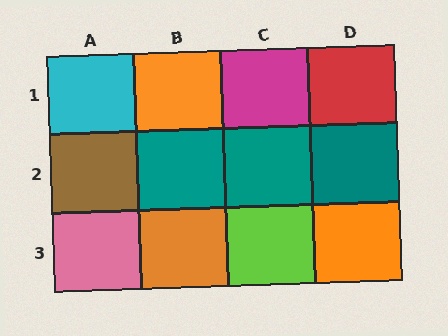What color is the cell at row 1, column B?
Orange.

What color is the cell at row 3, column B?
Orange.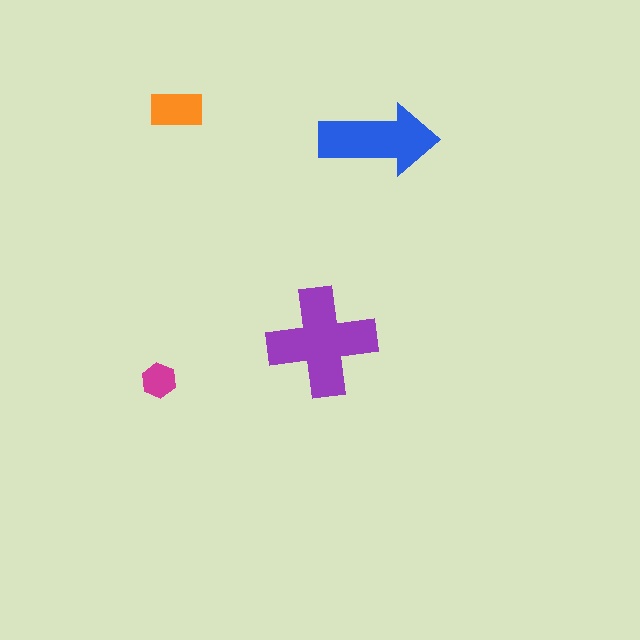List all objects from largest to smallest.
The purple cross, the blue arrow, the orange rectangle, the magenta hexagon.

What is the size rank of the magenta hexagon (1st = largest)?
4th.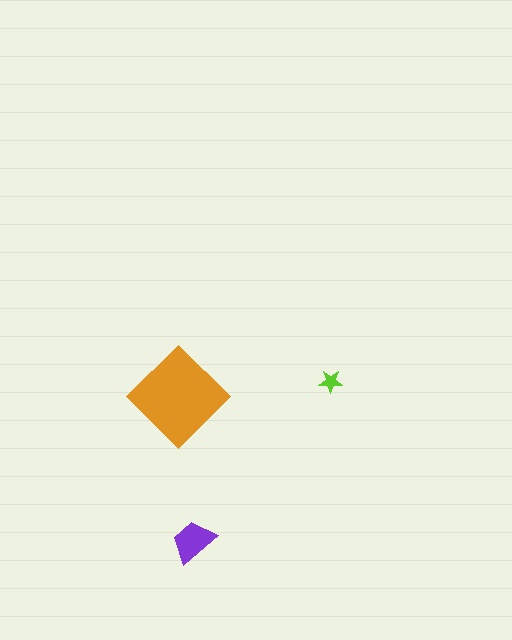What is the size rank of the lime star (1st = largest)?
3rd.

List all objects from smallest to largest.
The lime star, the purple trapezoid, the orange diamond.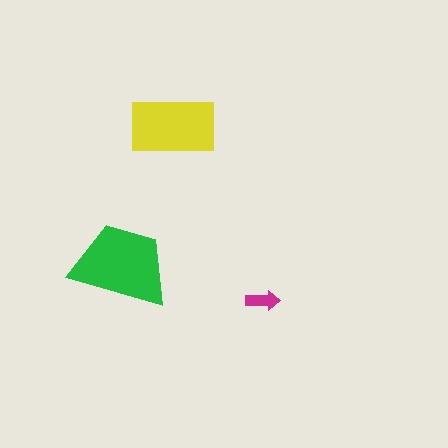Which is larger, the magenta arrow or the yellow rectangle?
The yellow rectangle.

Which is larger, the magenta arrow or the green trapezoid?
The green trapezoid.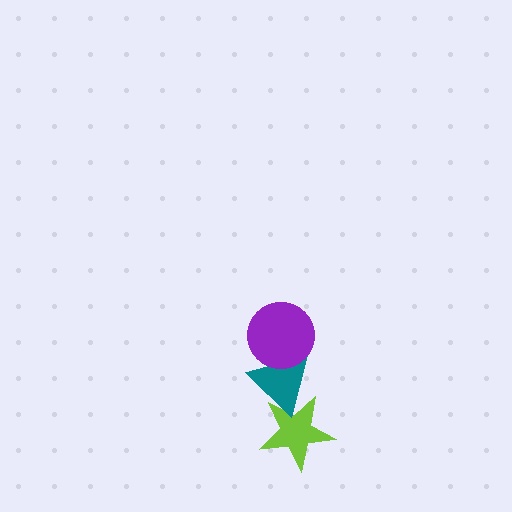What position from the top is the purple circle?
The purple circle is 1st from the top.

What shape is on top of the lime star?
The teal triangle is on top of the lime star.